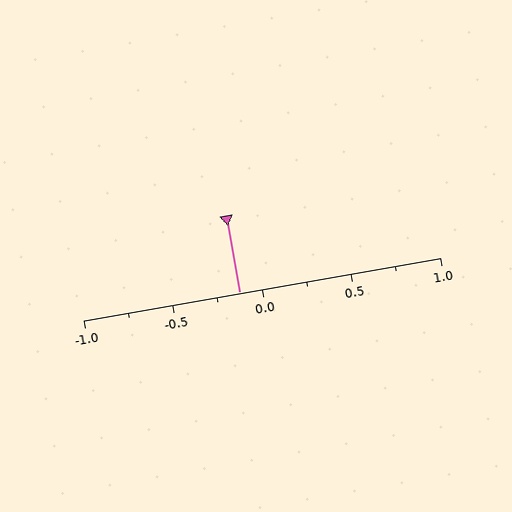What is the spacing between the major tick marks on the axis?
The major ticks are spaced 0.5 apart.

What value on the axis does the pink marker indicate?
The marker indicates approximately -0.12.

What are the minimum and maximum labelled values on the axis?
The axis runs from -1.0 to 1.0.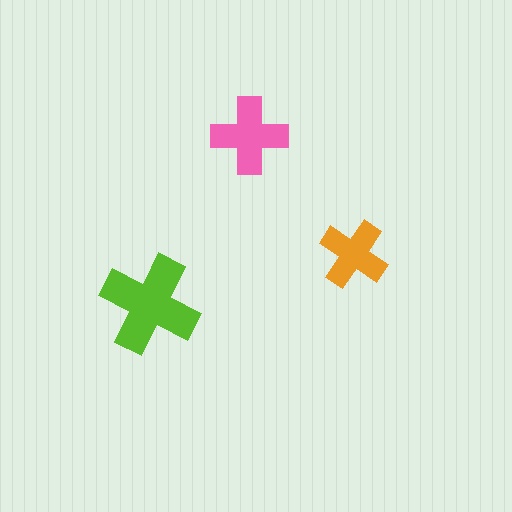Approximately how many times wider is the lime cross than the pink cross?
About 1.5 times wider.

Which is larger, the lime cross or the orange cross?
The lime one.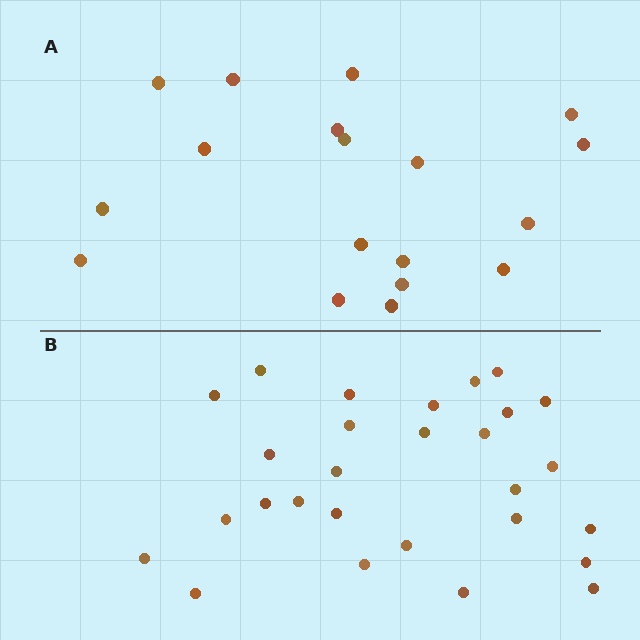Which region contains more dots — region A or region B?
Region B (the bottom region) has more dots.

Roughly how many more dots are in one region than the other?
Region B has roughly 10 or so more dots than region A.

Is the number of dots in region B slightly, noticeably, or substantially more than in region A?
Region B has substantially more. The ratio is roughly 1.6 to 1.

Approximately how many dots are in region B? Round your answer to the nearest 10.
About 30 dots. (The exact count is 28, which rounds to 30.)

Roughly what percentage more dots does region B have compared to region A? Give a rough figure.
About 55% more.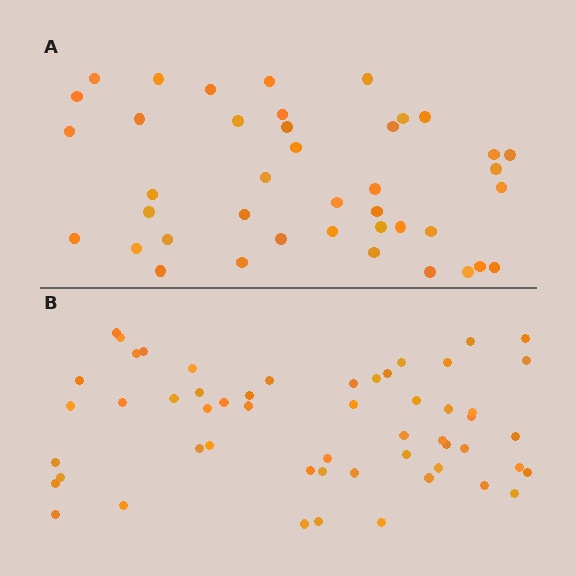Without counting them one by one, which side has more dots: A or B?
Region B (the bottom region) has more dots.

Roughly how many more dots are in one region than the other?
Region B has approximately 15 more dots than region A.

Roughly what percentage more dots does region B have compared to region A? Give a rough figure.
About 30% more.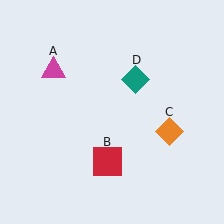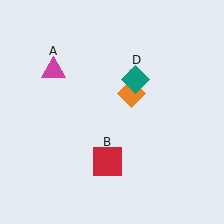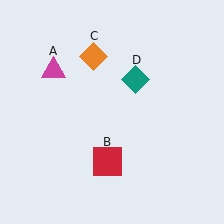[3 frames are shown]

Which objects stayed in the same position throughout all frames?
Magenta triangle (object A) and red square (object B) and teal diamond (object D) remained stationary.